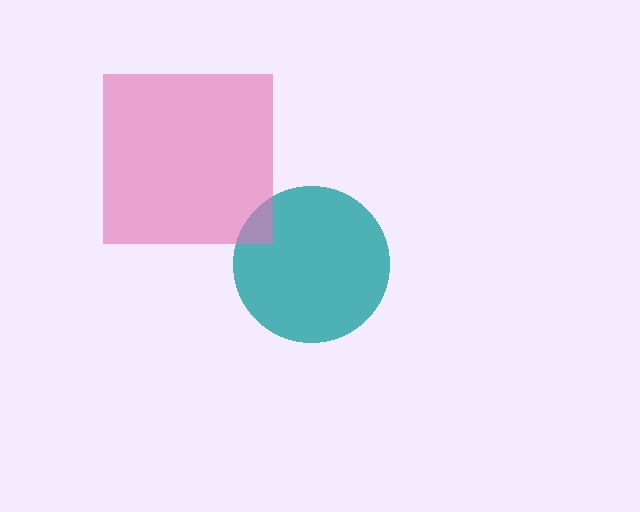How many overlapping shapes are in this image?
There are 2 overlapping shapes in the image.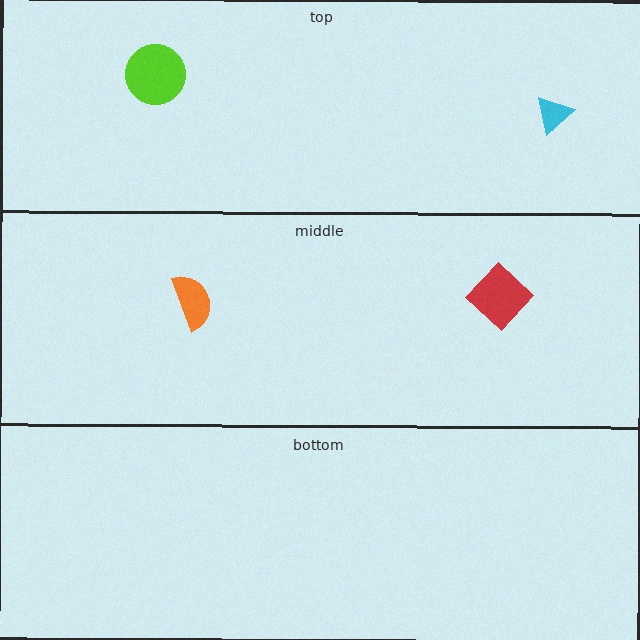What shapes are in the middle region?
The orange semicircle, the red diamond.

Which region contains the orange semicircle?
The middle region.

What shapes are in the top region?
The cyan triangle, the lime circle.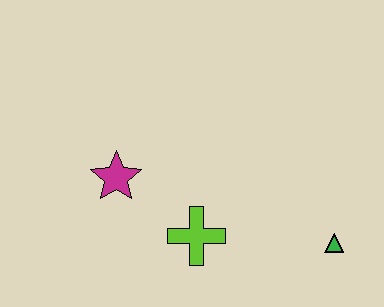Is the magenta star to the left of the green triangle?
Yes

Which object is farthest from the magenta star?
The green triangle is farthest from the magenta star.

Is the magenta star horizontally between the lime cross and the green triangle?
No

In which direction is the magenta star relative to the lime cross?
The magenta star is to the left of the lime cross.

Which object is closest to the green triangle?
The lime cross is closest to the green triangle.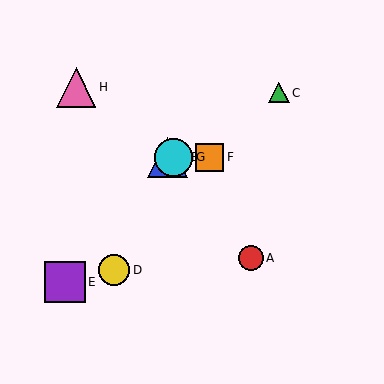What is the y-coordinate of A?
Object A is at y≈258.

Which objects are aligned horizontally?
Objects B, F, G are aligned horizontally.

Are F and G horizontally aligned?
Yes, both are at y≈157.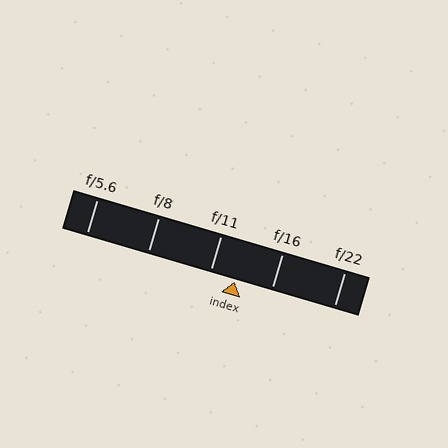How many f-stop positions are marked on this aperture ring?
There are 5 f-stop positions marked.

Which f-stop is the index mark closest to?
The index mark is closest to f/11.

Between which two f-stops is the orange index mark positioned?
The index mark is between f/11 and f/16.